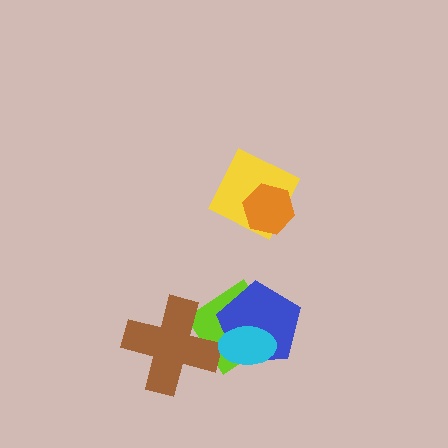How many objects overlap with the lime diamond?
3 objects overlap with the lime diamond.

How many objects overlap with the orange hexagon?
1 object overlaps with the orange hexagon.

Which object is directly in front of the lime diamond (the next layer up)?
The blue pentagon is directly in front of the lime diamond.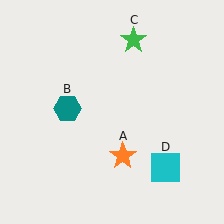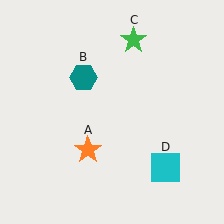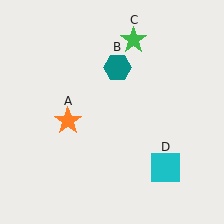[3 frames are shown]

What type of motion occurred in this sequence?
The orange star (object A), teal hexagon (object B) rotated clockwise around the center of the scene.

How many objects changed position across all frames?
2 objects changed position: orange star (object A), teal hexagon (object B).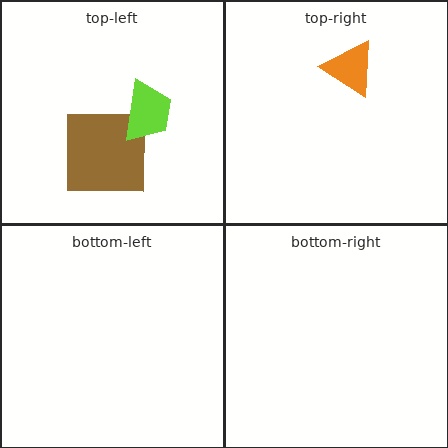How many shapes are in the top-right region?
1.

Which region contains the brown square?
The top-left region.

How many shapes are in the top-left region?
2.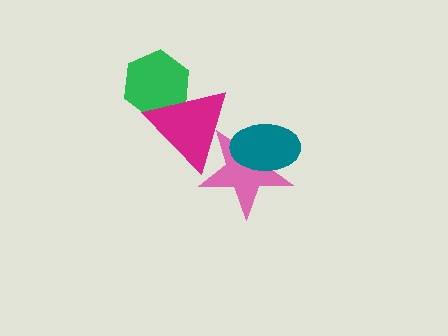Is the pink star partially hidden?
Yes, it is partially covered by another shape.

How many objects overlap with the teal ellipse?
1 object overlaps with the teal ellipse.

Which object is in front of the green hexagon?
The magenta triangle is in front of the green hexagon.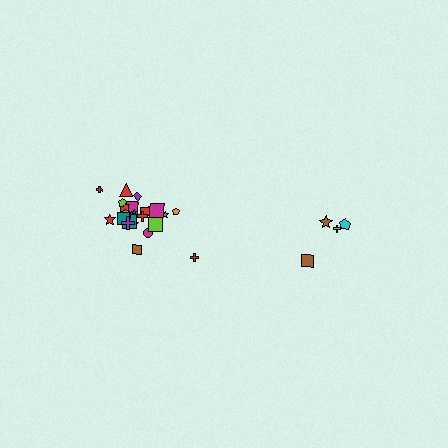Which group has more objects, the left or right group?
The left group.